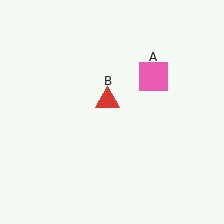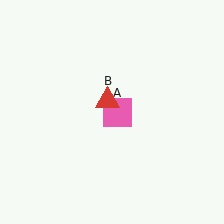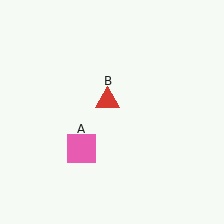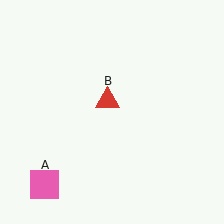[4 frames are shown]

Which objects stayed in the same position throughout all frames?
Red triangle (object B) remained stationary.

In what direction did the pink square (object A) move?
The pink square (object A) moved down and to the left.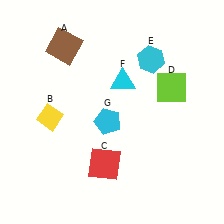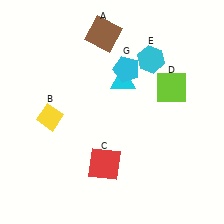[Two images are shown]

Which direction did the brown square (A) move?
The brown square (A) moved right.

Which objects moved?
The objects that moved are: the brown square (A), the cyan pentagon (G).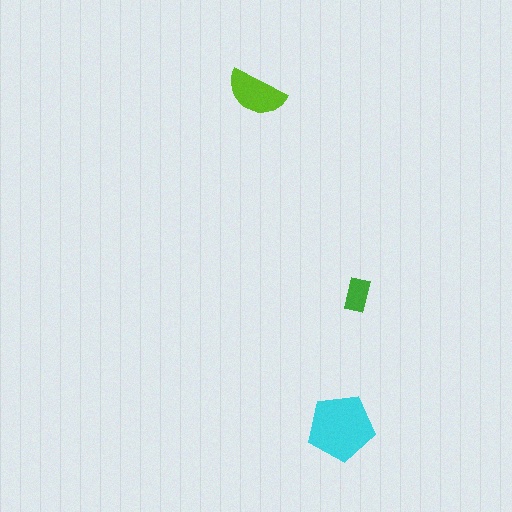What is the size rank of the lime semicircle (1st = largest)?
2nd.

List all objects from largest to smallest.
The cyan pentagon, the lime semicircle, the green rectangle.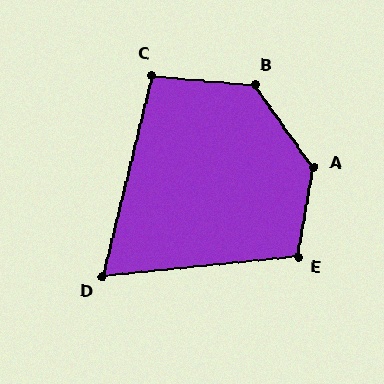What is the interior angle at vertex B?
Approximately 131 degrees (obtuse).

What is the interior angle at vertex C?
Approximately 98 degrees (obtuse).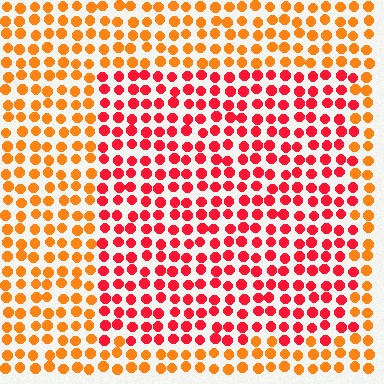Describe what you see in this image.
The image is filled with small orange elements in a uniform arrangement. A rectangle-shaped region is visible where the elements are tinted to a slightly different hue, forming a subtle color boundary.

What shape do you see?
I see a rectangle.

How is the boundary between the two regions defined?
The boundary is defined purely by a slight shift in hue (about 37 degrees). Spacing, size, and orientation are identical on both sides.